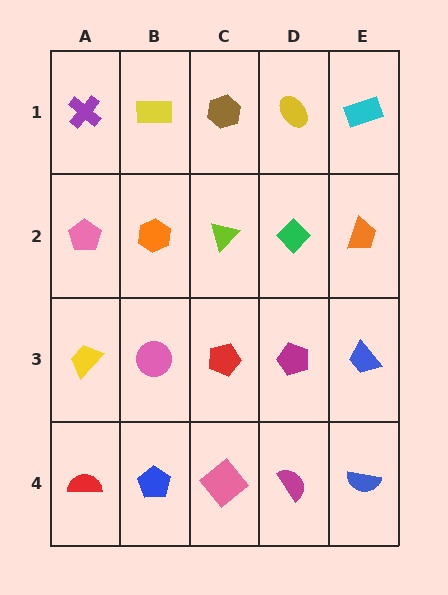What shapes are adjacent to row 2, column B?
A yellow rectangle (row 1, column B), a pink circle (row 3, column B), a pink pentagon (row 2, column A), a lime triangle (row 2, column C).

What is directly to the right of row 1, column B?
A brown hexagon.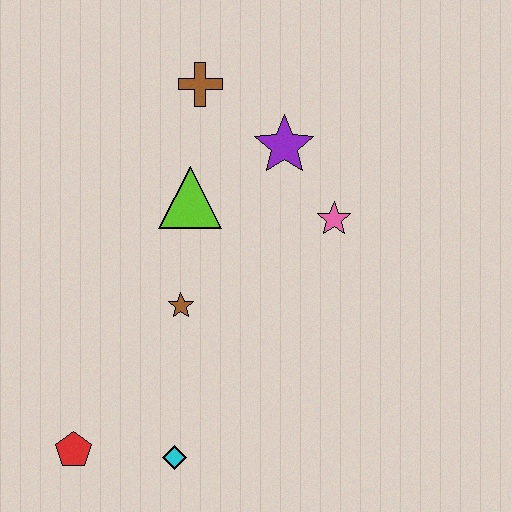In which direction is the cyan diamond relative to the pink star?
The cyan diamond is below the pink star.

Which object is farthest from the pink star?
The red pentagon is farthest from the pink star.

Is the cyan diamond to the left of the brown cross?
Yes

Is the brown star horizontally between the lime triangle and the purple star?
No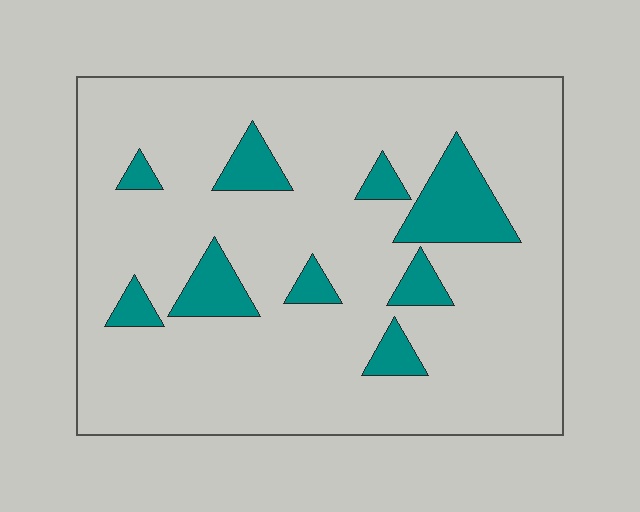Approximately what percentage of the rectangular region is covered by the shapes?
Approximately 15%.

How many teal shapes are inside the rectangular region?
9.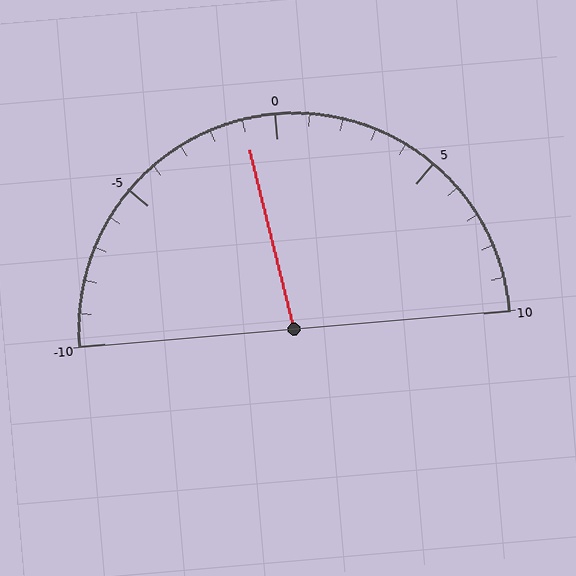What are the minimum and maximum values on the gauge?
The gauge ranges from -10 to 10.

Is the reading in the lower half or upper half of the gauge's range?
The reading is in the lower half of the range (-10 to 10).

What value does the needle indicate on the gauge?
The needle indicates approximately -1.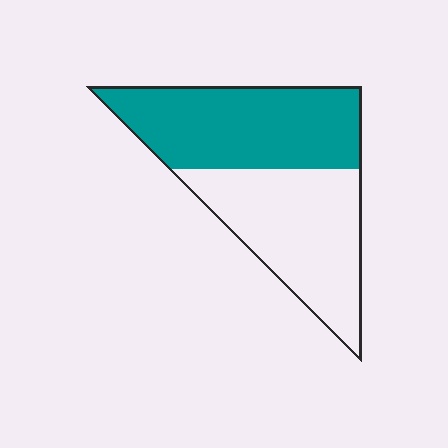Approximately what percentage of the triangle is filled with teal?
Approximately 50%.